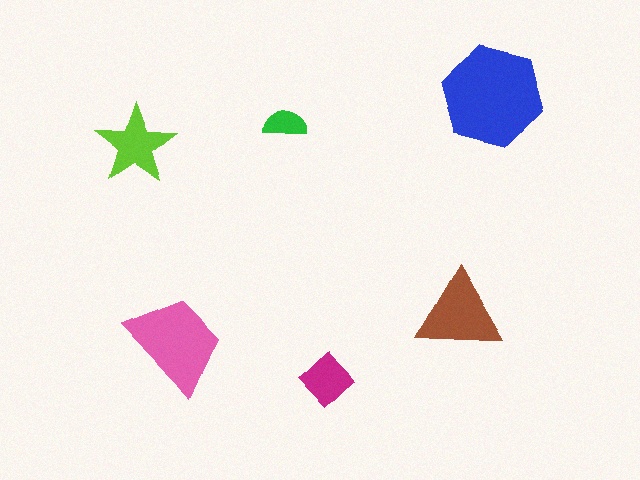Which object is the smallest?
The green semicircle.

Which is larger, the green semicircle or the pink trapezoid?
The pink trapezoid.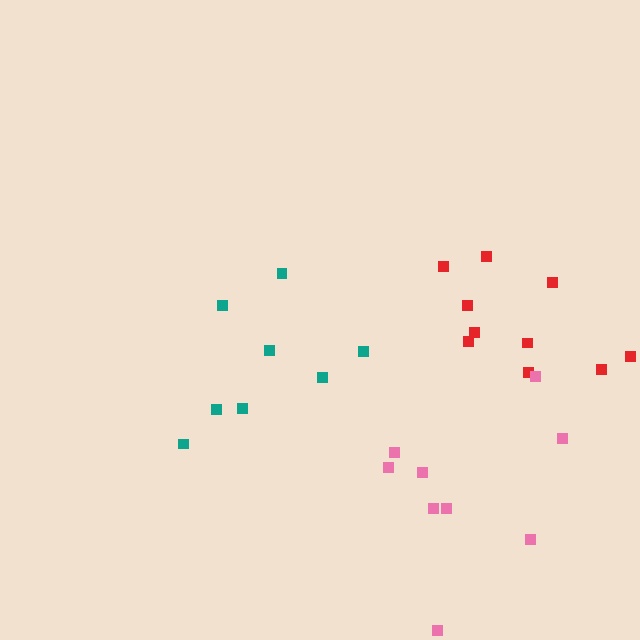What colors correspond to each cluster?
The clusters are colored: red, pink, teal.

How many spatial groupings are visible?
There are 3 spatial groupings.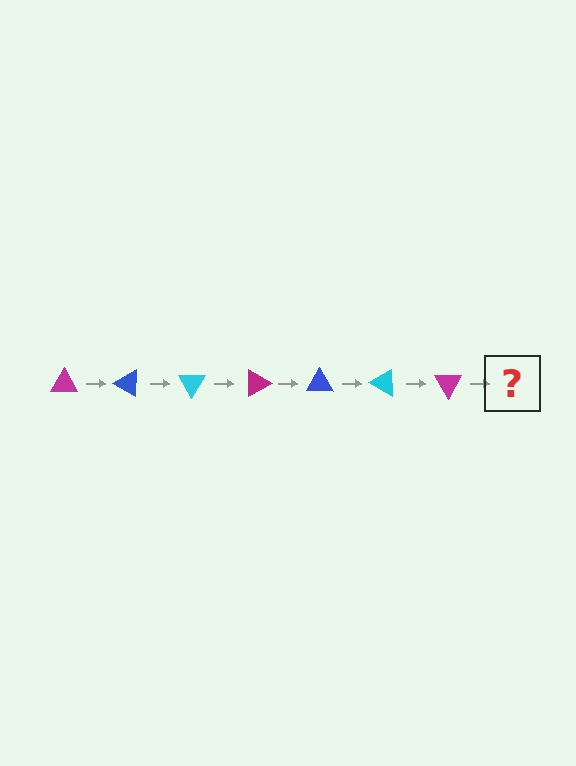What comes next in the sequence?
The next element should be a blue triangle, rotated 210 degrees from the start.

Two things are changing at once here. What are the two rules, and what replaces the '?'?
The two rules are that it rotates 30 degrees each step and the color cycles through magenta, blue, and cyan. The '?' should be a blue triangle, rotated 210 degrees from the start.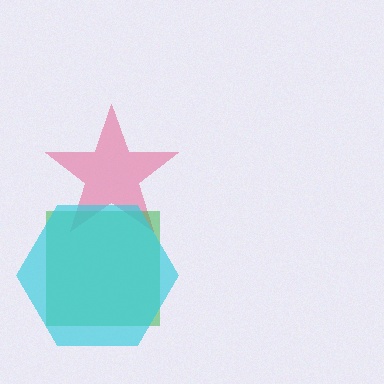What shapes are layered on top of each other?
The layered shapes are: a pink star, a green square, a cyan hexagon.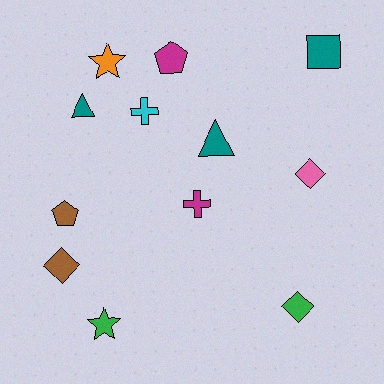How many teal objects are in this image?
There are 3 teal objects.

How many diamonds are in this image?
There are 3 diamonds.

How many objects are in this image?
There are 12 objects.